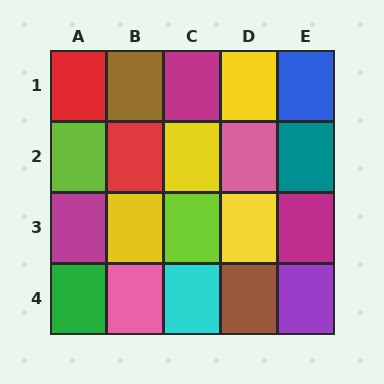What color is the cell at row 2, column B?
Red.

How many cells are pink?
2 cells are pink.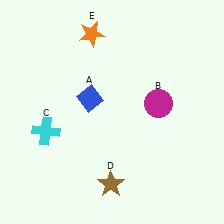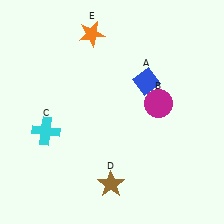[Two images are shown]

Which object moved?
The blue diamond (A) moved right.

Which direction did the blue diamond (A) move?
The blue diamond (A) moved right.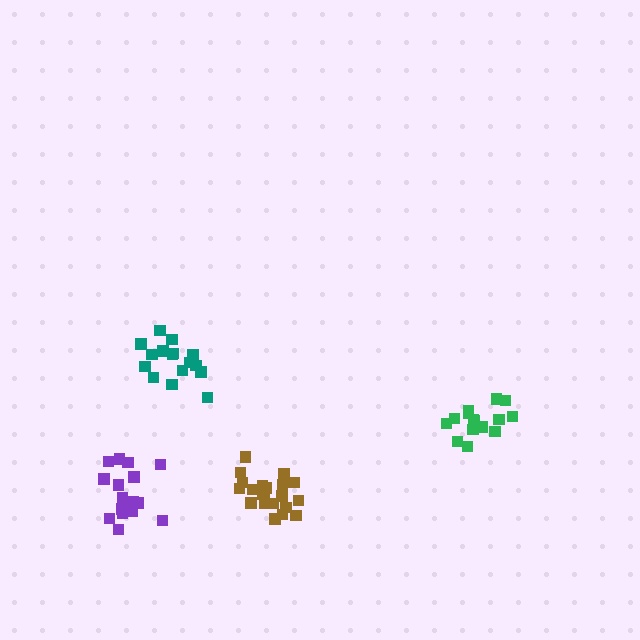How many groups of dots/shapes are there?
There are 4 groups.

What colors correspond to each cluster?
The clusters are colored: teal, brown, purple, green.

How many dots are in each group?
Group 1: 16 dots, Group 2: 21 dots, Group 3: 16 dots, Group 4: 16 dots (69 total).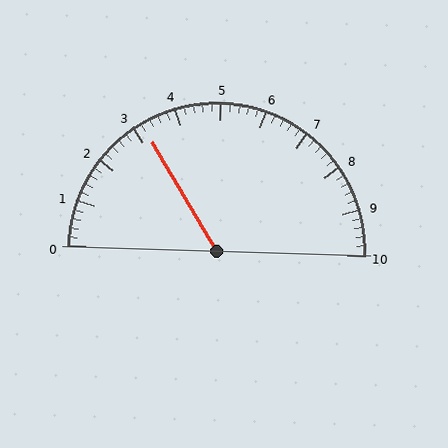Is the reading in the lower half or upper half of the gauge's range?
The reading is in the lower half of the range (0 to 10).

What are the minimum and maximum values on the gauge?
The gauge ranges from 0 to 10.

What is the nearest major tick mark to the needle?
The nearest major tick mark is 3.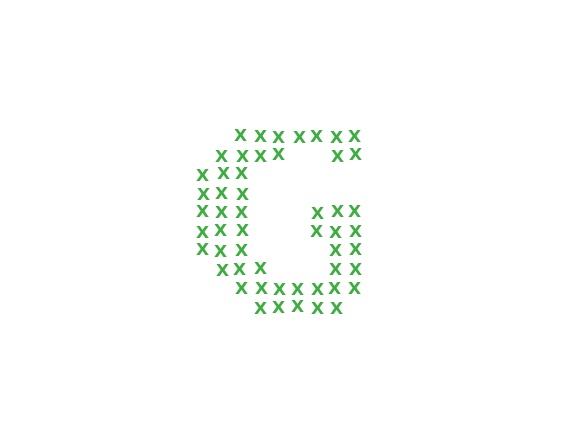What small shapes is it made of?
It is made of small letter X's.